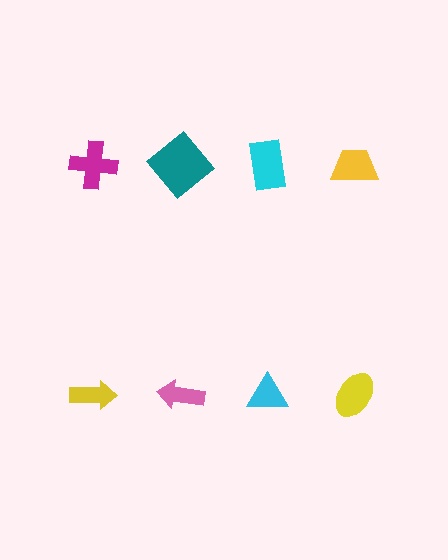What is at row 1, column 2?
A teal diamond.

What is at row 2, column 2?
A pink arrow.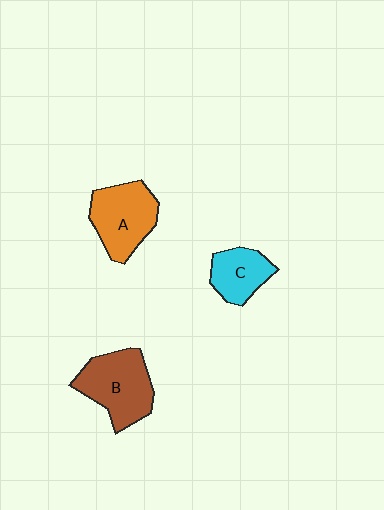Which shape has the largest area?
Shape B (brown).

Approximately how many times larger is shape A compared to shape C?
Approximately 1.5 times.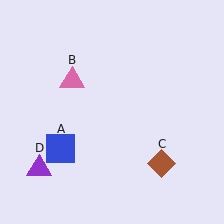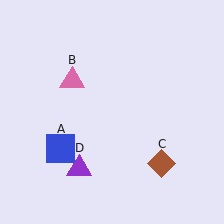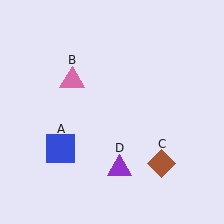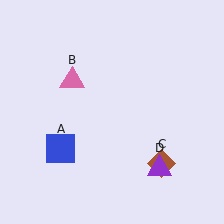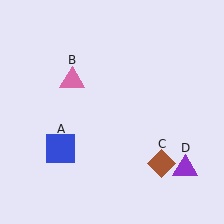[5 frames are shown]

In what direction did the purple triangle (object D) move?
The purple triangle (object D) moved right.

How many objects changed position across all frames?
1 object changed position: purple triangle (object D).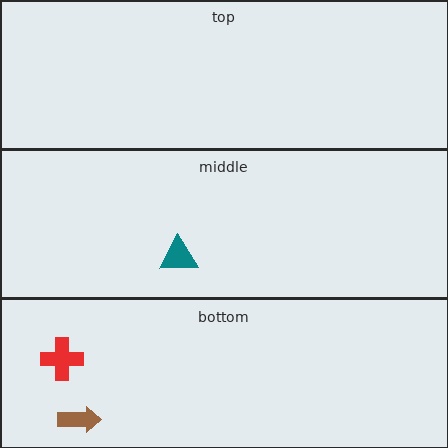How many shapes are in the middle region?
1.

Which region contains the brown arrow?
The bottom region.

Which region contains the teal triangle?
The middle region.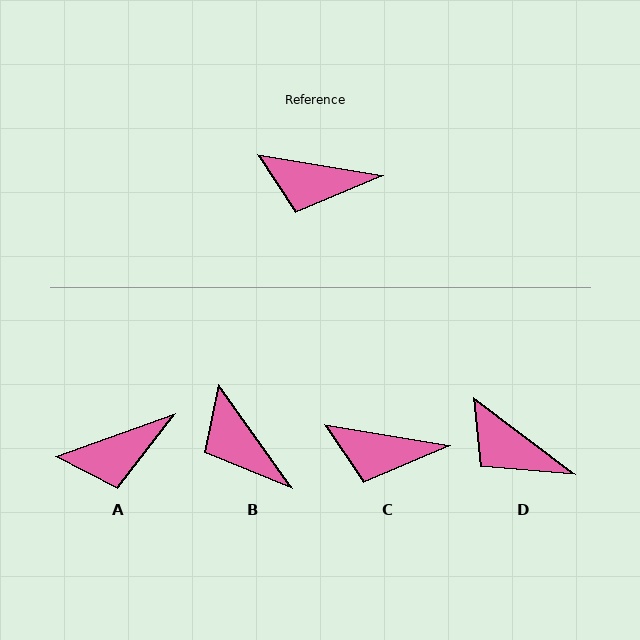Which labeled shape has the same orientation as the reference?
C.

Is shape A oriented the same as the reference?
No, it is off by about 29 degrees.